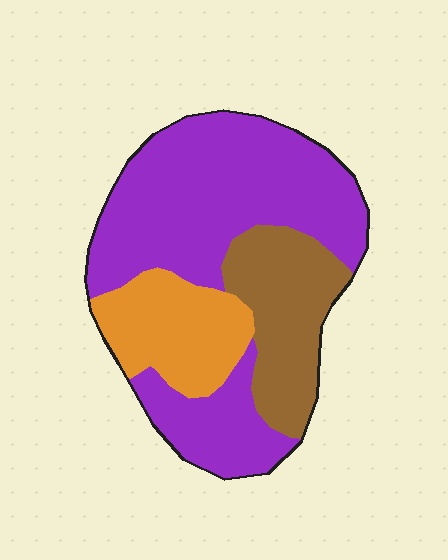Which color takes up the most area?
Purple, at roughly 60%.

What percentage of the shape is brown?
Brown takes up about one fifth (1/5) of the shape.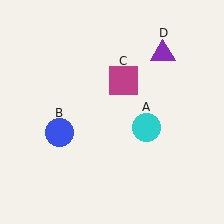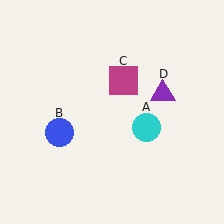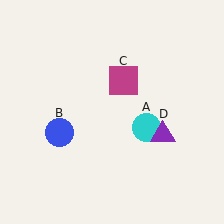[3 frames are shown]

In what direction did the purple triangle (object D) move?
The purple triangle (object D) moved down.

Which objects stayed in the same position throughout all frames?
Cyan circle (object A) and blue circle (object B) and magenta square (object C) remained stationary.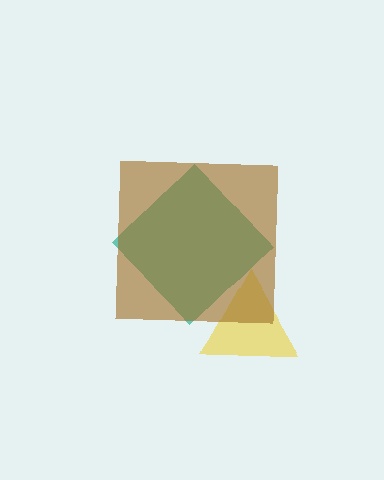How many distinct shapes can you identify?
There are 3 distinct shapes: a yellow triangle, a teal diamond, a brown square.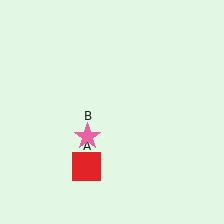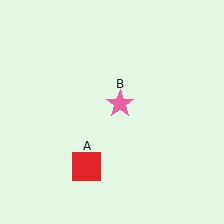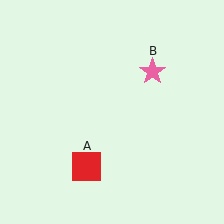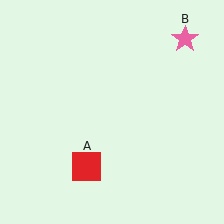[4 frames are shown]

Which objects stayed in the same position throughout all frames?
Red square (object A) remained stationary.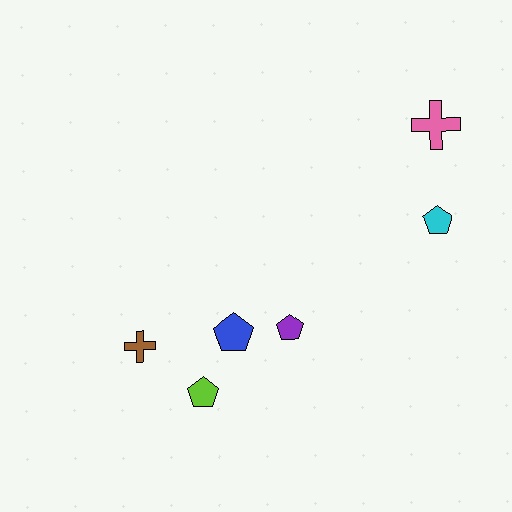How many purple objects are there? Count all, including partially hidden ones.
There is 1 purple object.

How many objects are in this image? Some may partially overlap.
There are 6 objects.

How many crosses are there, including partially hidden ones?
There are 2 crosses.